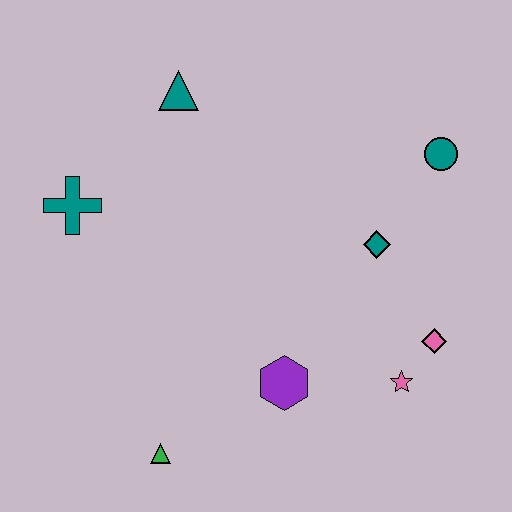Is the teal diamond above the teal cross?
No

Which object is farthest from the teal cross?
The pink diamond is farthest from the teal cross.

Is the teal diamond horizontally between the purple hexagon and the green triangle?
No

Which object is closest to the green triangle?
The purple hexagon is closest to the green triangle.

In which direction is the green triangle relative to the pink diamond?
The green triangle is to the left of the pink diamond.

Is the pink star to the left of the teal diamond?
No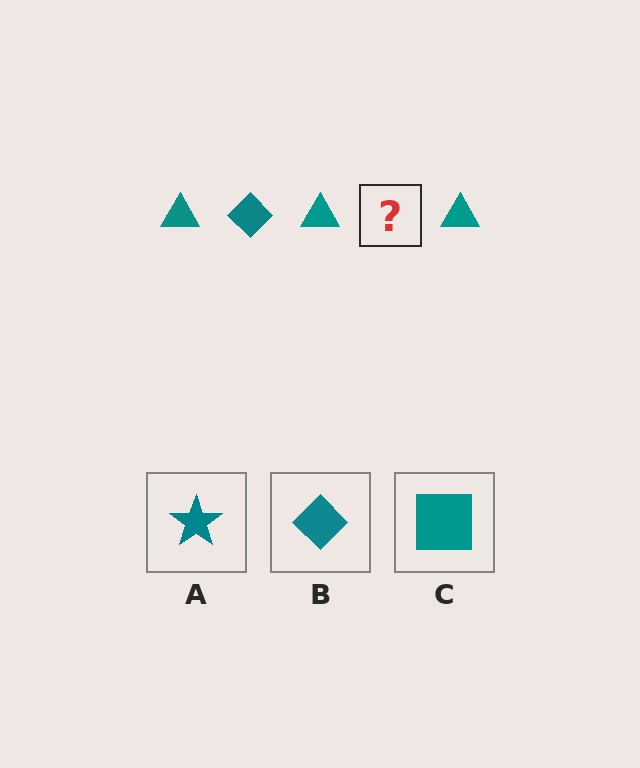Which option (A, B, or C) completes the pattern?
B.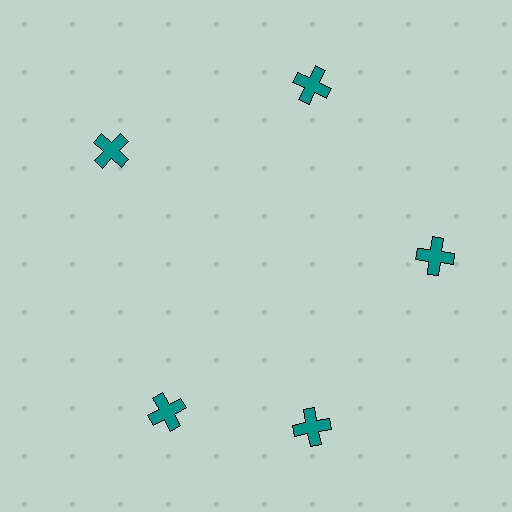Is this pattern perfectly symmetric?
No. The 5 teal crosses are arranged in a ring, but one element near the 8 o'clock position is rotated out of alignment along the ring, breaking the 5-fold rotational symmetry.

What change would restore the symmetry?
The symmetry would be restored by rotating it back into even spacing with its neighbors so that all 5 crosses sit at equal angles and equal distance from the center.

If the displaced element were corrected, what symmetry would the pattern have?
It would have 5-fold rotational symmetry — the pattern would map onto itself every 72 degrees.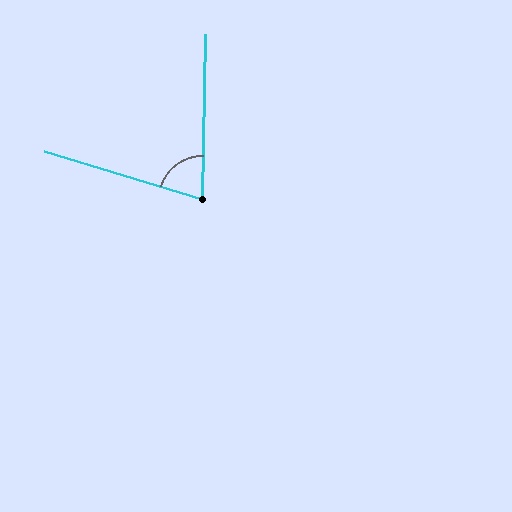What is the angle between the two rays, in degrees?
Approximately 74 degrees.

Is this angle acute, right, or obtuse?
It is acute.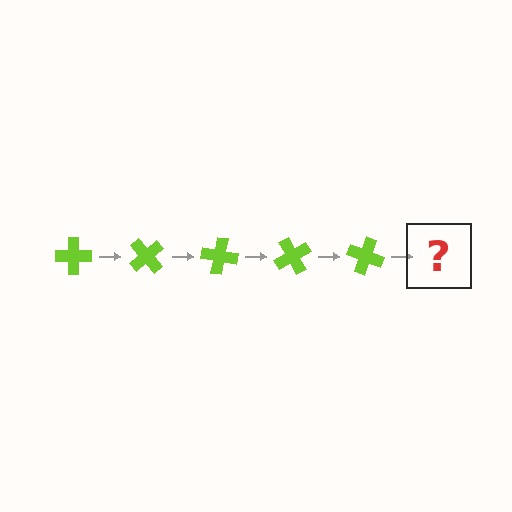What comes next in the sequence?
The next element should be a lime cross rotated 250 degrees.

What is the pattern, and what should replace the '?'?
The pattern is that the cross rotates 50 degrees each step. The '?' should be a lime cross rotated 250 degrees.